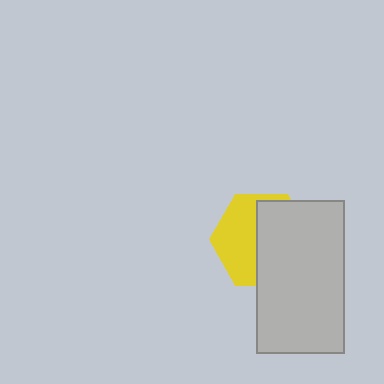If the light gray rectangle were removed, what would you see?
You would see the complete yellow hexagon.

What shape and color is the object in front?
The object in front is a light gray rectangle.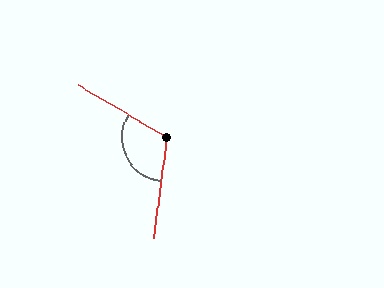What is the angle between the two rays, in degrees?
Approximately 113 degrees.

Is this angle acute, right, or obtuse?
It is obtuse.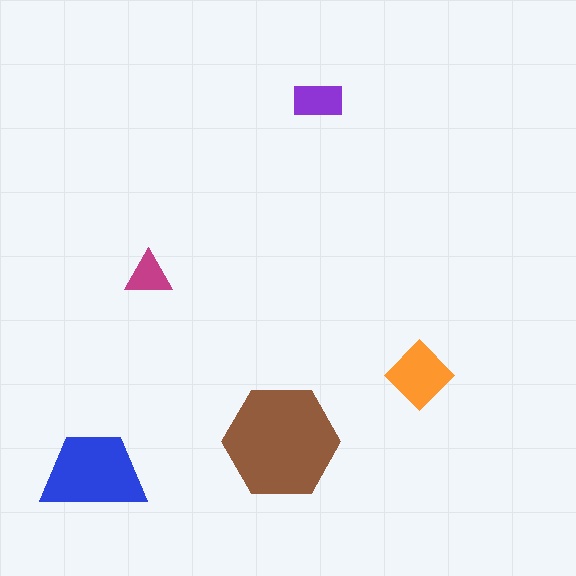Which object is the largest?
The brown hexagon.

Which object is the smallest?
The magenta triangle.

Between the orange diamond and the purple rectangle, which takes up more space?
The orange diamond.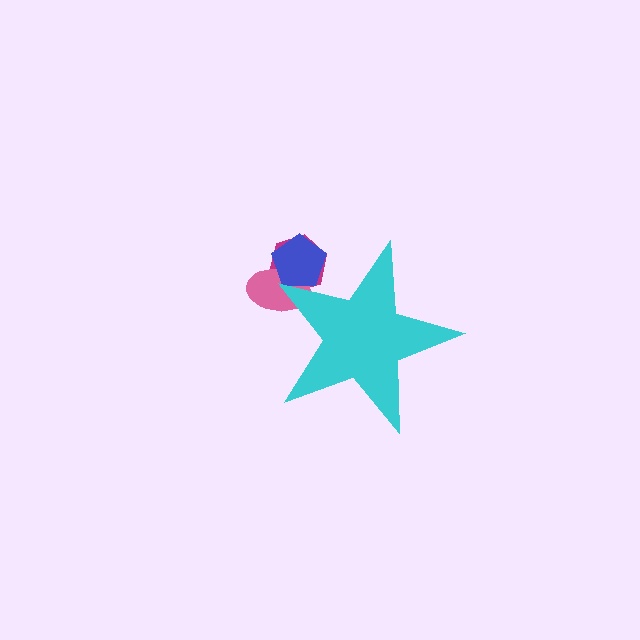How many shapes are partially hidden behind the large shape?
3 shapes are partially hidden.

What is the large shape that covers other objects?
A cyan star.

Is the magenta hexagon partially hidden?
Yes, the magenta hexagon is partially hidden behind the cyan star.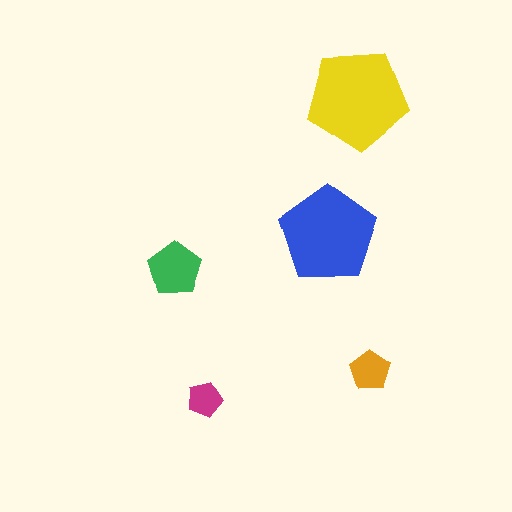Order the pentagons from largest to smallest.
the yellow one, the blue one, the green one, the orange one, the magenta one.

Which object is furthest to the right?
The orange pentagon is rightmost.